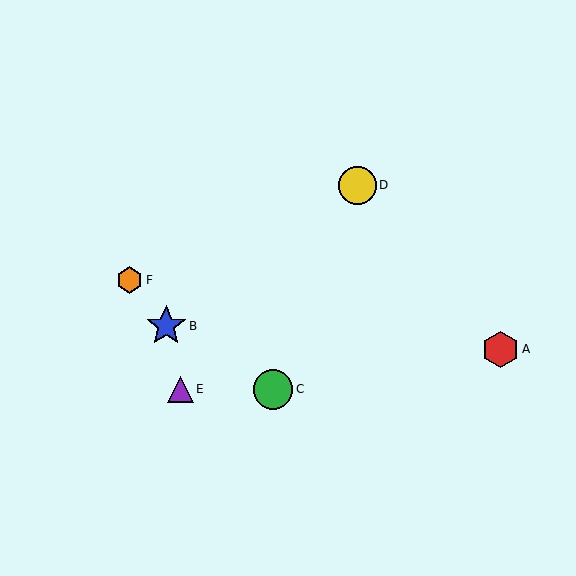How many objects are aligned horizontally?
2 objects (C, E) are aligned horizontally.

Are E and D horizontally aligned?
No, E is at y≈389 and D is at y≈185.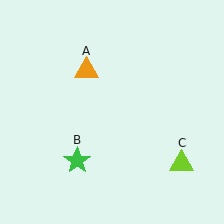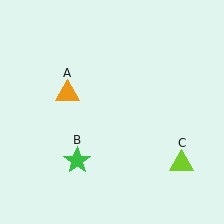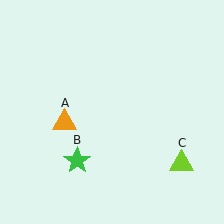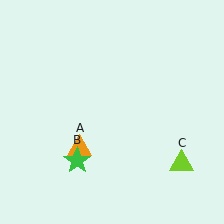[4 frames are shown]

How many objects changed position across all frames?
1 object changed position: orange triangle (object A).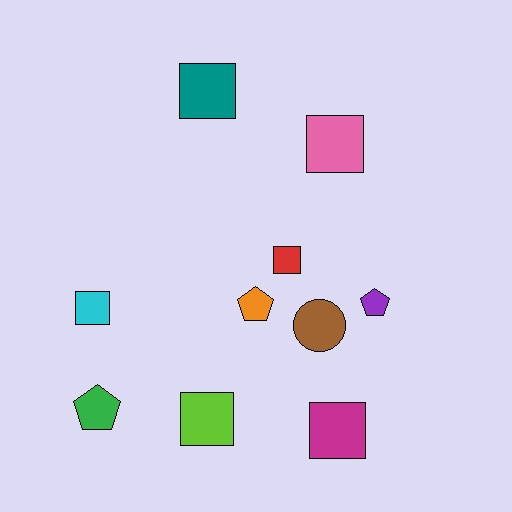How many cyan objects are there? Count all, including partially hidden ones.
There is 1 cyan object.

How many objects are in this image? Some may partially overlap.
There are 10 objects.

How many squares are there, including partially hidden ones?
There are 6 squares.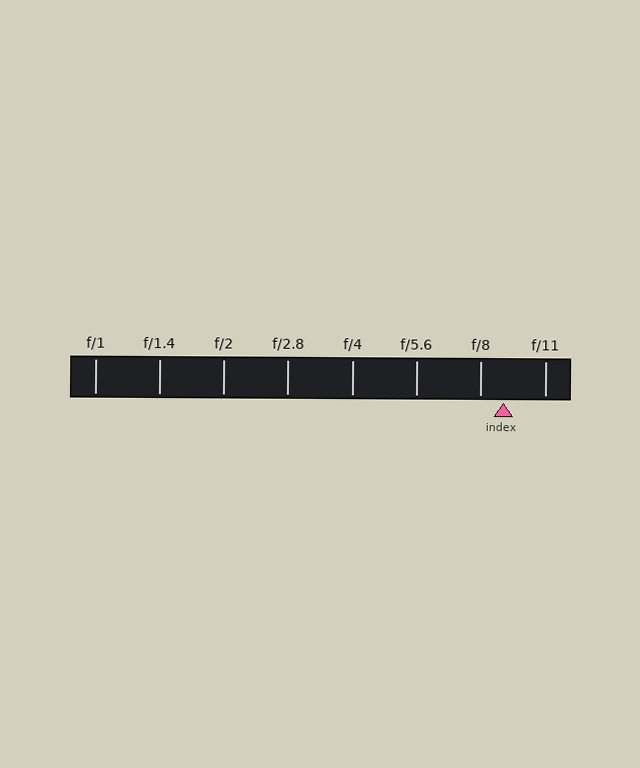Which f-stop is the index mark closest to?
The index mark is closest to f/8.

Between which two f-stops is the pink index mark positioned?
The index mark is between f/8 and f/11.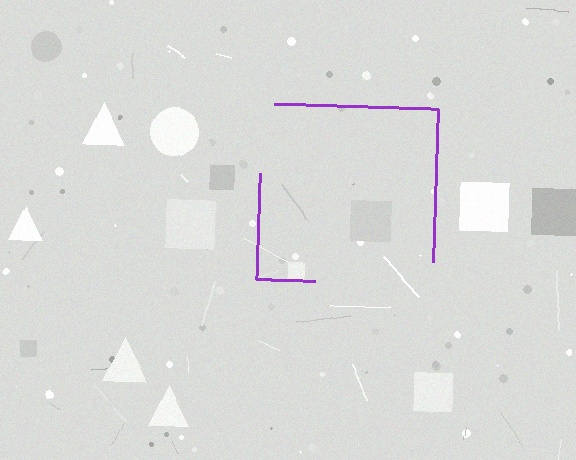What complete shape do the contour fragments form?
The contour fragments form a square.